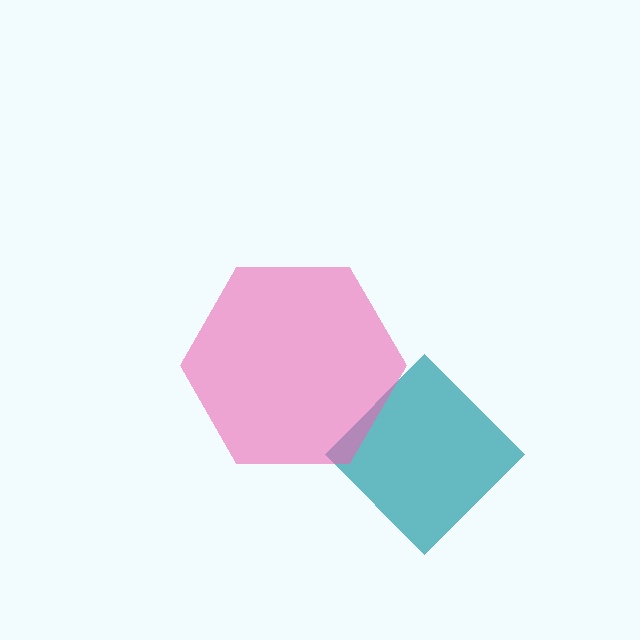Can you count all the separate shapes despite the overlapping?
Yes, there are 2 separate shapes.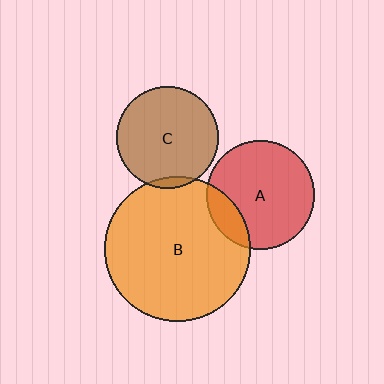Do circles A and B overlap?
Yes.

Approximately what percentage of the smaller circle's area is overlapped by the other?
Approximately 15%.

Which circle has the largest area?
Circle B (orange).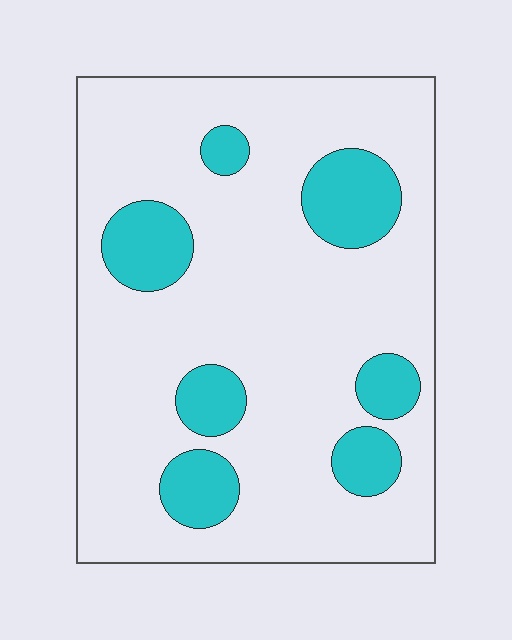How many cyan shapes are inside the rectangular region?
7.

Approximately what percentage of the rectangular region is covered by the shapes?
Approximately 20%.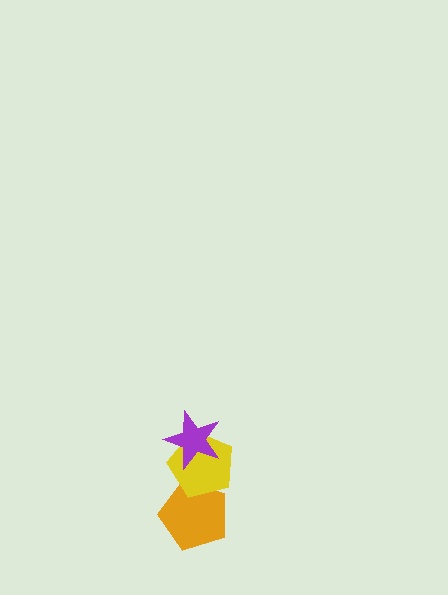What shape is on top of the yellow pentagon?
The purple star is on top of the yellow pentagon.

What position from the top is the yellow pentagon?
The yellow pentagon is 2nd from the top.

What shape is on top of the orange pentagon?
The yellow pentagon is on top of the orange pentagon.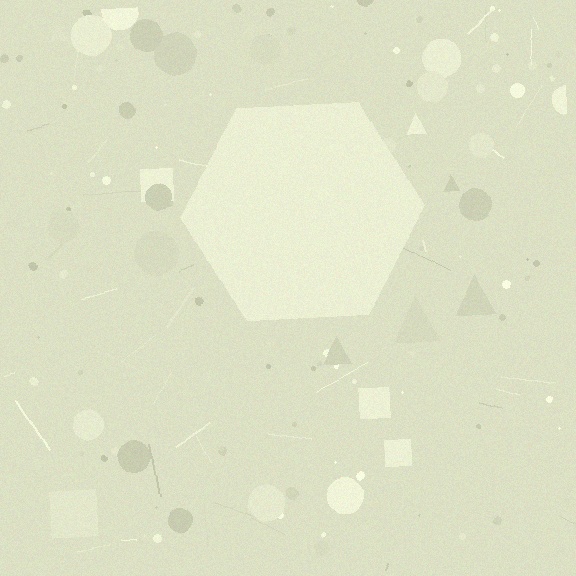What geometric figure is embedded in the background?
A hexagon is embedded in the background.